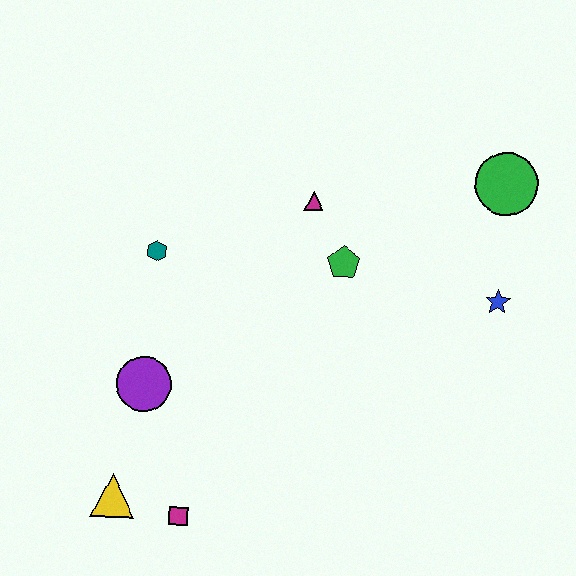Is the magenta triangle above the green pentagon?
Yes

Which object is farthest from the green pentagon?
The yellow triangle is farthest from the green pentagon.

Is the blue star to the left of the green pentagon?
No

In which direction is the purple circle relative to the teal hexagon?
The purple circle is below the teal hexagon.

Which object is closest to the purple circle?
The yellow triangle is closest to the purple circle.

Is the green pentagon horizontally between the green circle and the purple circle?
Yes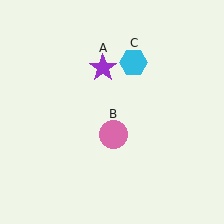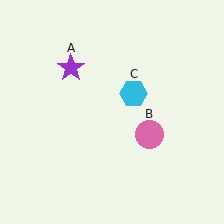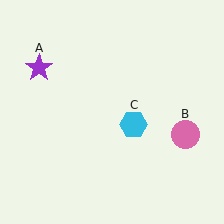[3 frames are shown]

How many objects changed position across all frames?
3 objects changed position: purple star (object A), pink circle (object B), cyan hexagon (object C).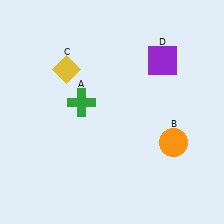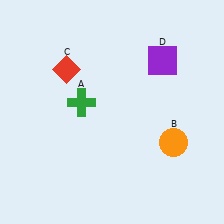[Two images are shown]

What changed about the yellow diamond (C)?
In Image 1, C is yellow. In Image 2, it changed to red.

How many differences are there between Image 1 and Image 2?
There is 1 difference between the two images.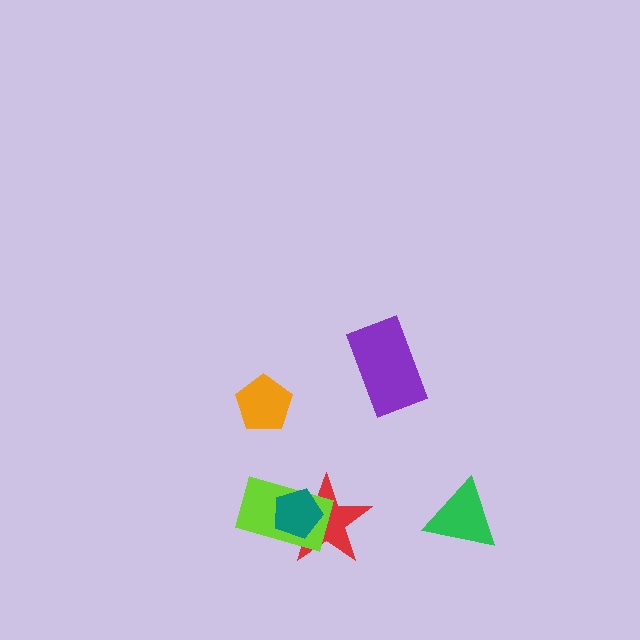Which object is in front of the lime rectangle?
The teal pentagon is in front of the lime rectangle.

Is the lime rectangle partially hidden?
Yes, it is partially covered by another shape.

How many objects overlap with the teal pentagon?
2 objects overlap with the teal pentagon.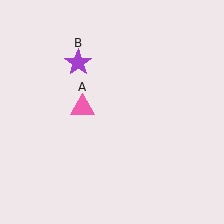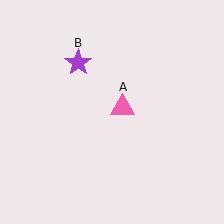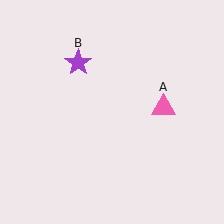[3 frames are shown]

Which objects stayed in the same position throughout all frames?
Purple star (object B) remained stationary.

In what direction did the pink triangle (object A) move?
The pink triangle (object A) moved right.